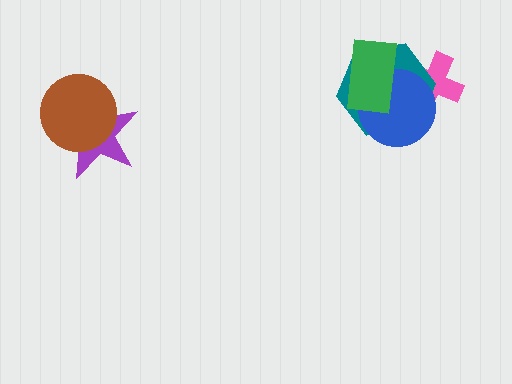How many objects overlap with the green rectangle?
2 objects overlap with the green rectangle.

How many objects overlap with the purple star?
1 object overlaps with the purple star.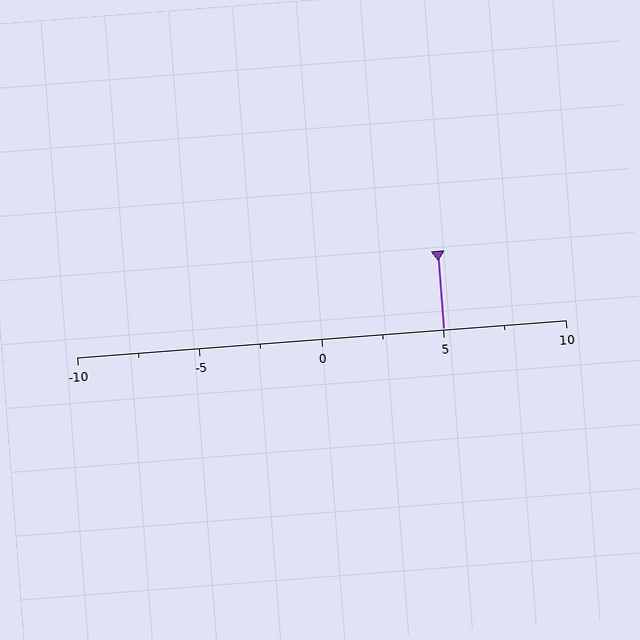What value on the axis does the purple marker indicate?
The marker indicates approximately 5.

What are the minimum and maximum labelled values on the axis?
The axis runs from -10 to 10.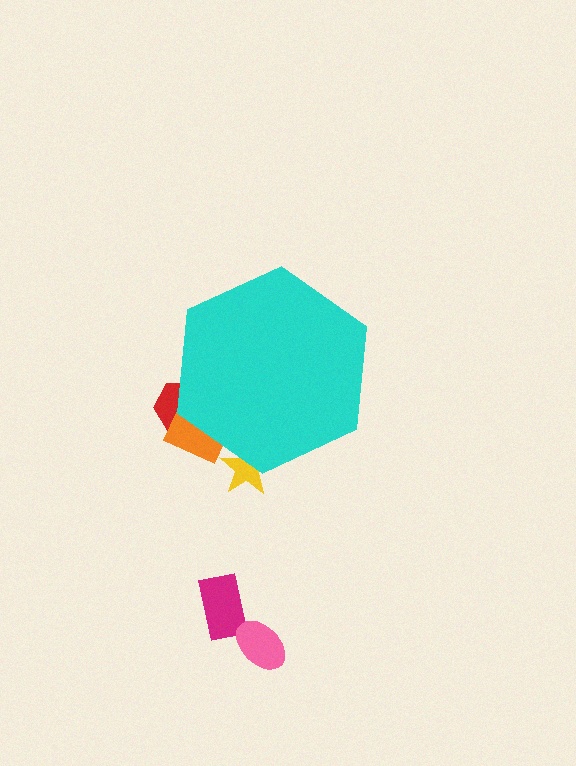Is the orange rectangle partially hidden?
Yes, the orange rectangle is partially hidden behind the cyan hexagon.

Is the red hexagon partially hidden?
Yes, the red hexagon is partially hidden behind the cyan hexagon.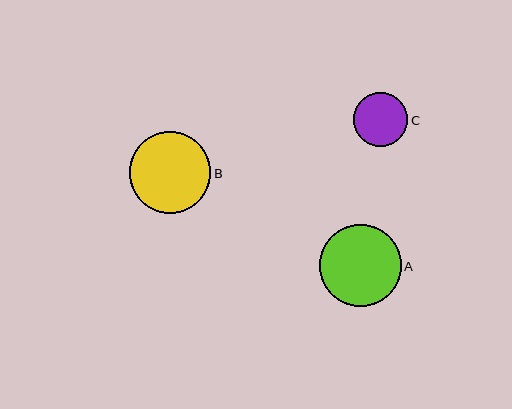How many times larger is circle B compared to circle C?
Circle B is approximately 1.5 times the size of circle C.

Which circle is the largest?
Circle A is the largest with a size of approximately 82 pixels.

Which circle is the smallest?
Circle C is the smallest with a size of approximately 54 pixels.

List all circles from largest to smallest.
From largest to smallest: A, B, C.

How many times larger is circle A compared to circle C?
Circle A is approximately 1.5 times the size of circle C.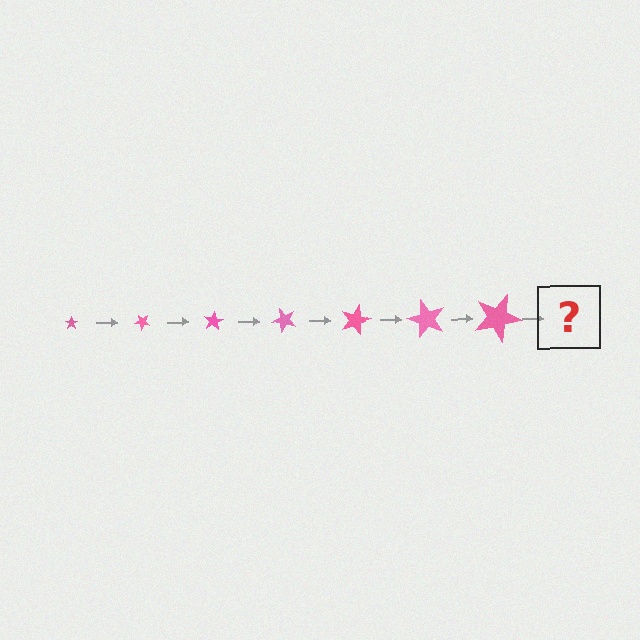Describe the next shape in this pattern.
It should be a star, larger than the previous one and rotated 280 degrees from the start.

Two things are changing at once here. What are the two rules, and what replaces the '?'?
The two rules are that the star grows larger each step and it rotates 40 degrees each step. The '?' should be a star, larger than the previous one and rotated 280 degrees from the start.